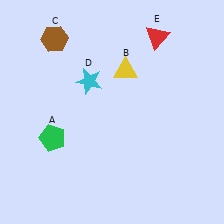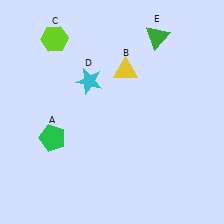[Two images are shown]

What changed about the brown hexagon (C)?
In Image 1, C is brown. In Image 2, it changed to lime.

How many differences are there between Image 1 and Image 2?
There are 2 differences between the two images.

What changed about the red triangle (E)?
In Image 1, E is red. In Image 2, it changed to green.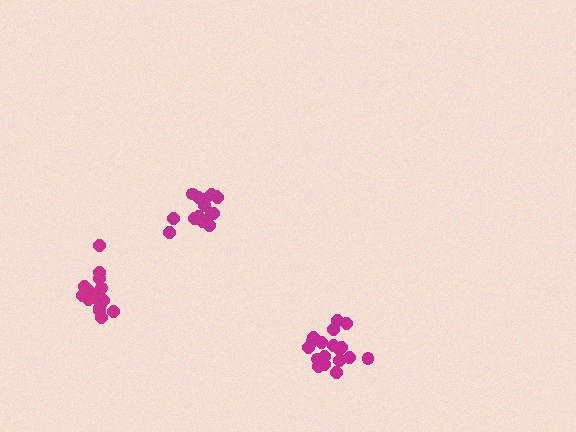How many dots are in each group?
Group 1: 18 dots, Group 2: 15 dots, Group 3: 17 dots (50 total).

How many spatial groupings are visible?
There are 3 spatial groupings.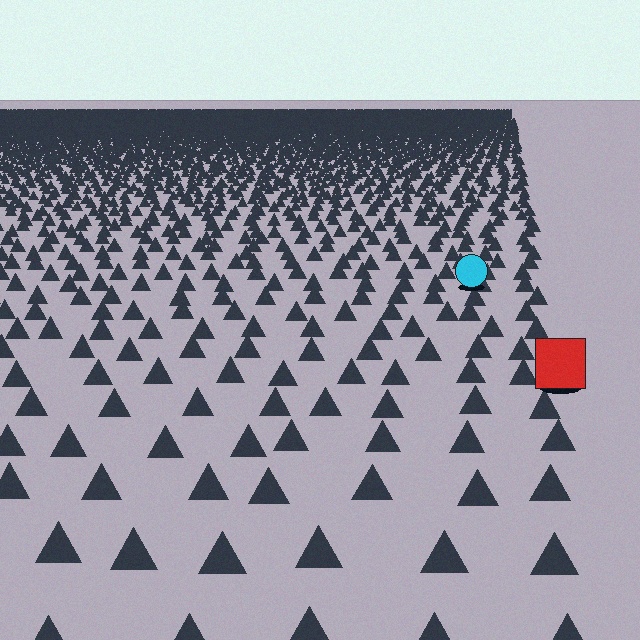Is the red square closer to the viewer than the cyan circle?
Yes. The red square is closer — you can tell from the texture gradient: the ground texture is coarser near it.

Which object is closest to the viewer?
The red square is closest. The texture marks near it are larger and more spread out.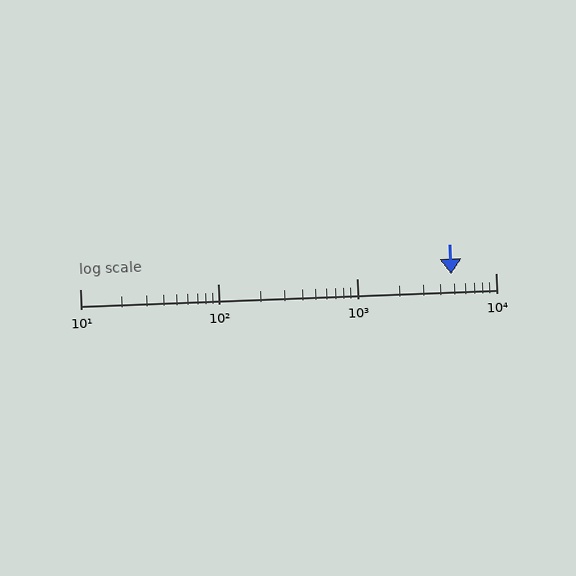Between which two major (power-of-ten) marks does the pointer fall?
The pointer is between 1000 and 10000.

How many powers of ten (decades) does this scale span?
The scale spans 3 decades, from 10 to 10000.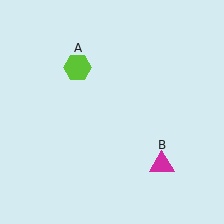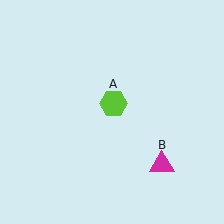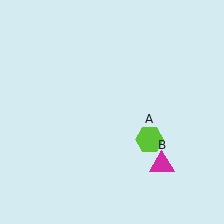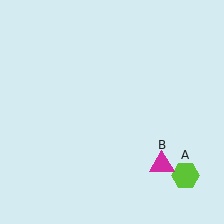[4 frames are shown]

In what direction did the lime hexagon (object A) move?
The lime hexagon (object A) moved down and to the right.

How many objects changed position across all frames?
1 object changed position: lime hexagon (object A).